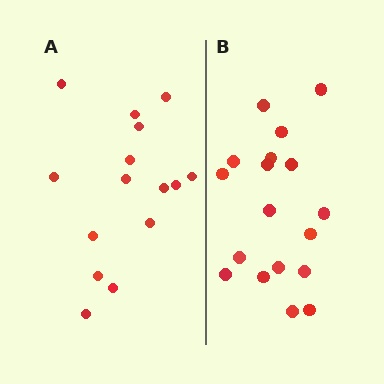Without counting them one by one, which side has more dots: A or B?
Region B (the right region) has more dots.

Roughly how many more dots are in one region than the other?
Region B has just a few more — roughly 2 or 3 more dots than region A.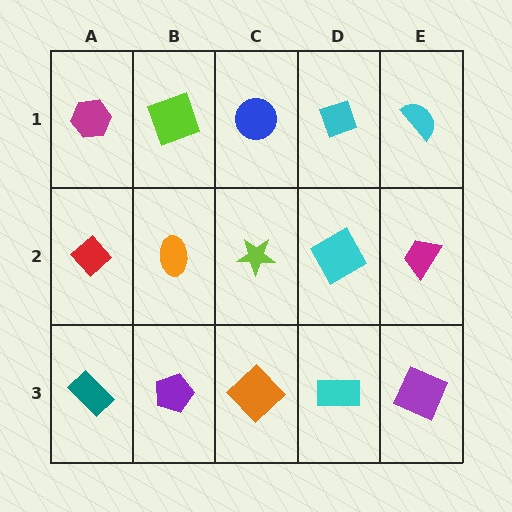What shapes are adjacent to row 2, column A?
A magenta hexagon (row 1, column A), a teal rectangle (row 3, column A), an orange ellipse (row 2, column B).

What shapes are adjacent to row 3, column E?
A magenta trapezoid (row 2, column E), a cyan rectangle (row 3, column D).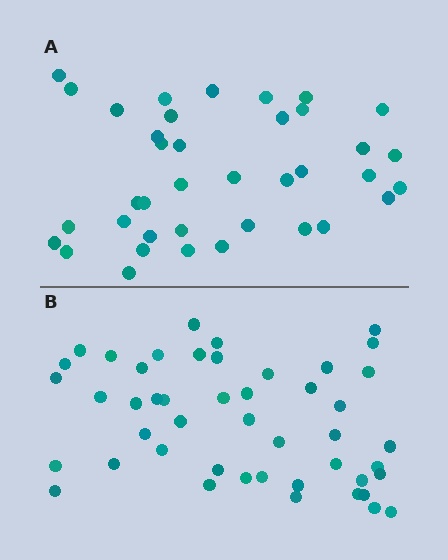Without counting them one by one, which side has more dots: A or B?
Region B (the bottom region) has more dots.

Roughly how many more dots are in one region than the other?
Region B has roughly 8 or so more dots than region A.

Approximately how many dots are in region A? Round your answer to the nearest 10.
About 40 dots. (The exact count is 38, which rounds to 40.)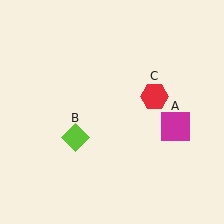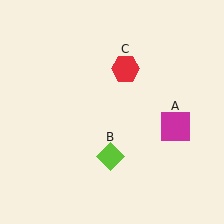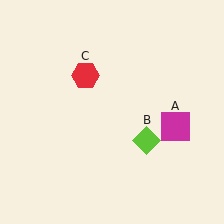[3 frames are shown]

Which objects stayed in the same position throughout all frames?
Magenta square (object A) remained stationary.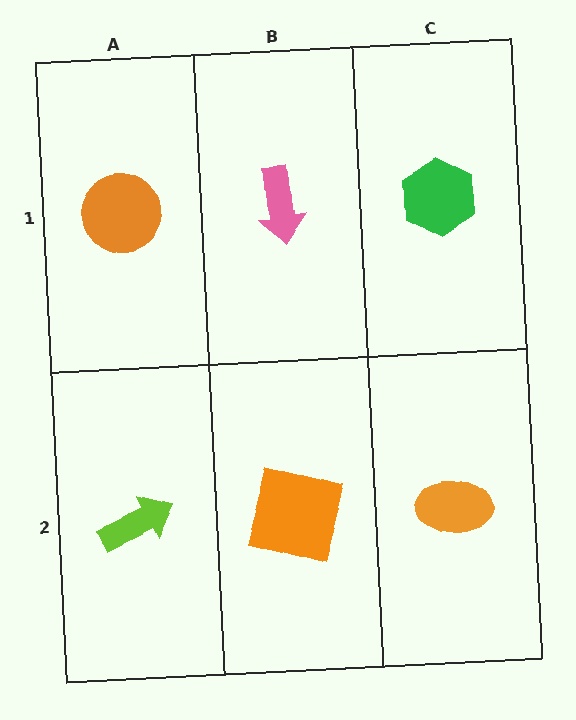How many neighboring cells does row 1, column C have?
2.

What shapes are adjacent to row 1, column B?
An orange square (row 2, column B), an orange circle (row 1, column A), a green hexagon (row 1, column C).